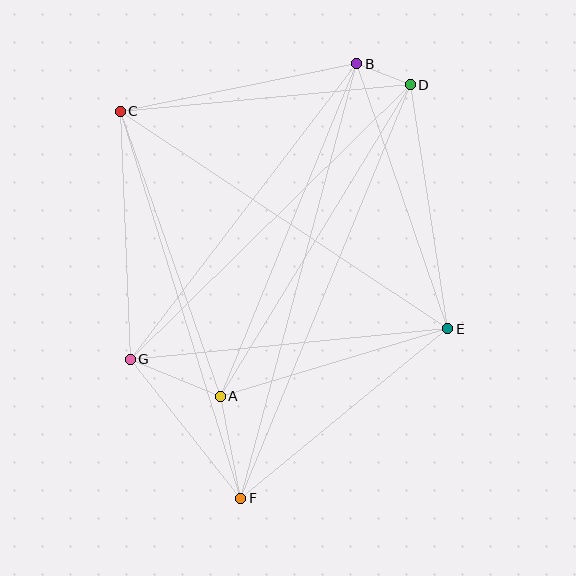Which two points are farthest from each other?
Points B and F are farthest from each other.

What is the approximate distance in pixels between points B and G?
The distance between B and G is approximately 373 pixels.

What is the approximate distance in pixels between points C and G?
The distance between C and G is approximately 248 pixels.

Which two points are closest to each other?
Points B and D are closest to each other.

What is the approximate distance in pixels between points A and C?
The distance between A and C is approximately 302 pixels.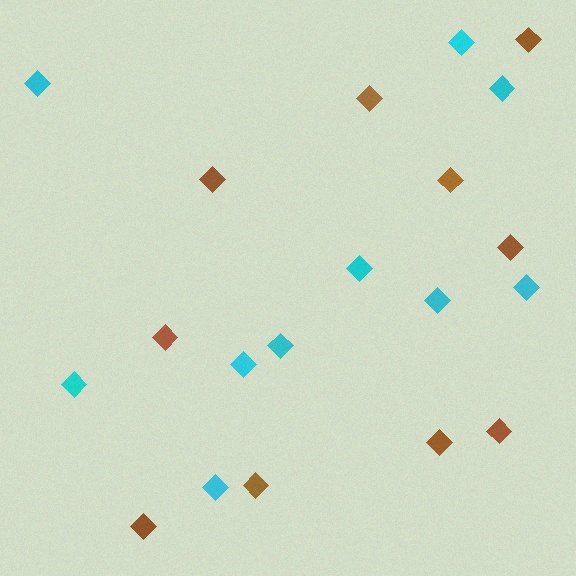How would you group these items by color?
There are 2 groups: one group of brown diamonds (10) and one group of cyan diamonds (10).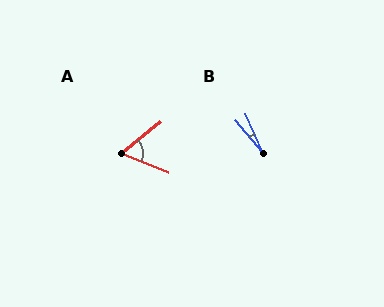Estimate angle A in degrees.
Approximately 60 degrees.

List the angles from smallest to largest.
B (16°), A (60°).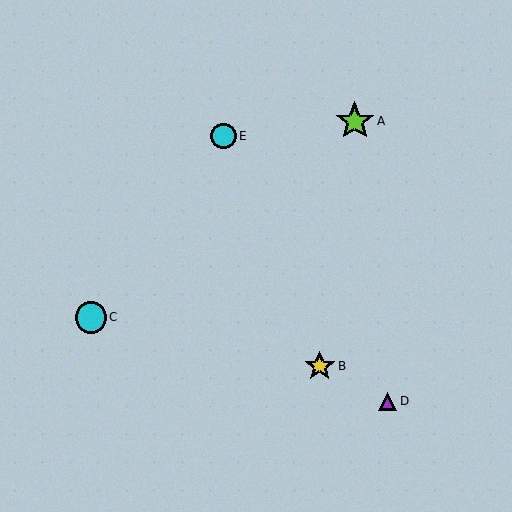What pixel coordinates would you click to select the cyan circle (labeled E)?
Click at (224, 136) to select the cyan circle E.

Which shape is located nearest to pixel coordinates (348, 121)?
The lime star (labeled A) at (355, 121) is nearest to that location.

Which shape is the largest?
The lime star (labeled A) is the largest.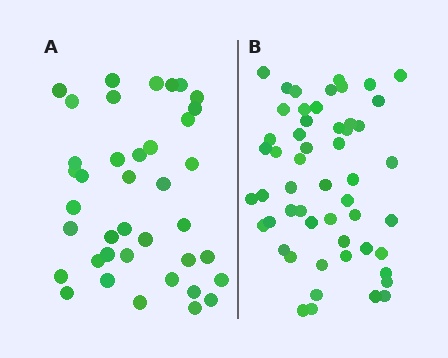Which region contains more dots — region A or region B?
Region B (the right region) has more dots.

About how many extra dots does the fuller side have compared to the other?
Region B has approximately 15 more dots than region A.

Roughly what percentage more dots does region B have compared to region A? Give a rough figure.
About 35% more.